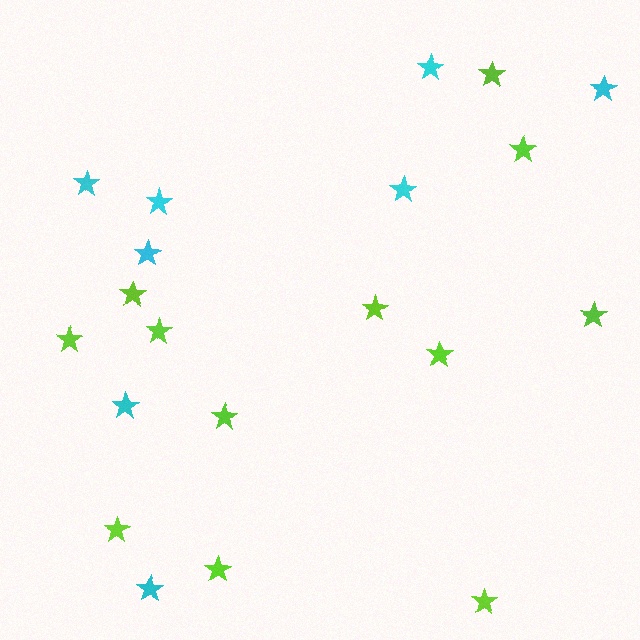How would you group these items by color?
There are 2 groups: one group of cyan stars (8) and one group of lime stars (12).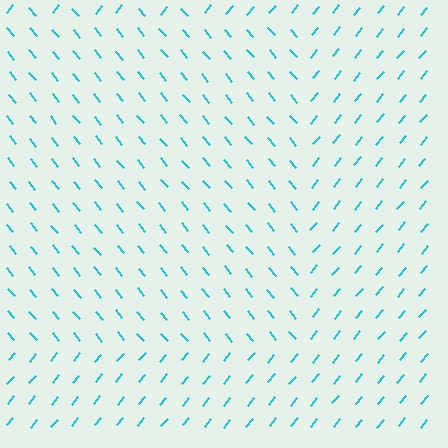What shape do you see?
I see a rectangle.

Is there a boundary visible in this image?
Yes, there is a texture boundary formed by a change in line orientation.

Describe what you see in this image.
The image is filled with small cyan line segments. A rectangle region in the image has lines oriented differently from the surrounding lines, creating a visible texture boundary.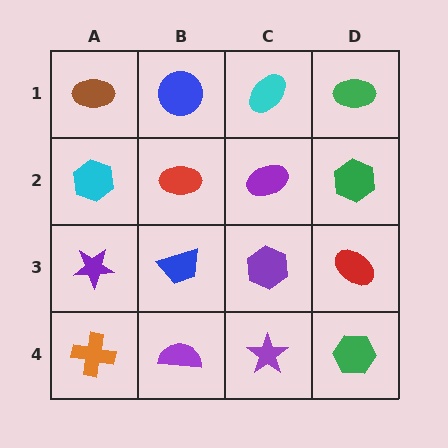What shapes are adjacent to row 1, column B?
A red ellipse (row 2, column B), a brown ellipse (row 1, column A), a cyan ellipse (row 1, column C).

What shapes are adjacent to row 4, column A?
A purple star (row 3, column A), a purple semicircle (row 4, column B).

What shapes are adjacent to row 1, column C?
A purple ellipse (row 2, column C), a blue circle (row 1, column B), a green ellipse (row 1, column D).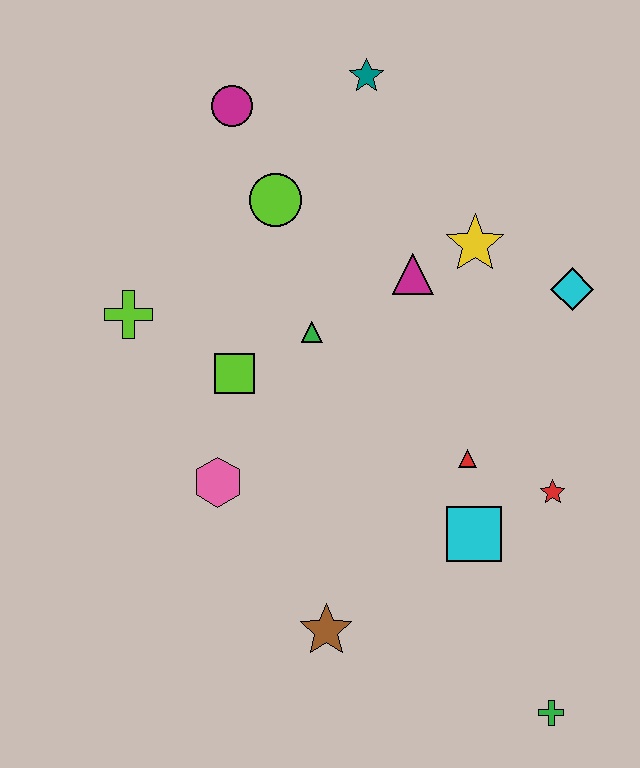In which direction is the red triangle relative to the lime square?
The red triangle is to the right of the lime square.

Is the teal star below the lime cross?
No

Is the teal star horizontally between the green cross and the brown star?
Yes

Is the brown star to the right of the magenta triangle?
No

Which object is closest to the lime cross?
The lime square is closest to the lime cross.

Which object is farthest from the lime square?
The green cross is farthest from the lime square.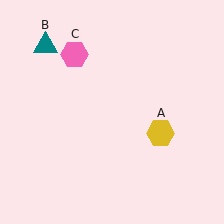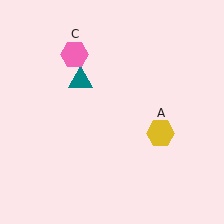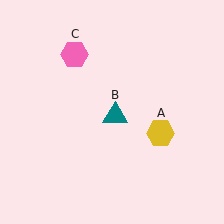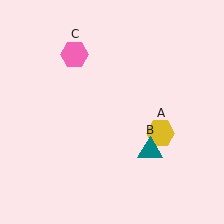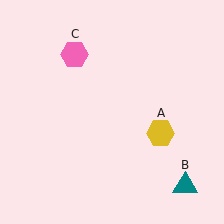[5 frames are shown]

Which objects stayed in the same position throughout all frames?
Yellow hexagon (object A) and pink hexagon (object C) remained stationary.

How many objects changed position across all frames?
1 object changed position: teal triangle (object B).